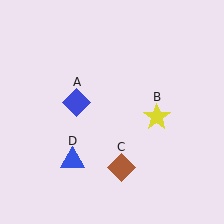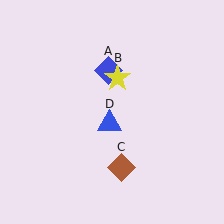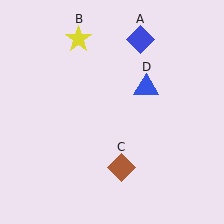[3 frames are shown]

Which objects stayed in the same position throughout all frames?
Brown diamond (object C) remained stationary.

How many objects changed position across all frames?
3 objects changed position: blue diamond (object A), yellow star (object B), blue triangle (object D).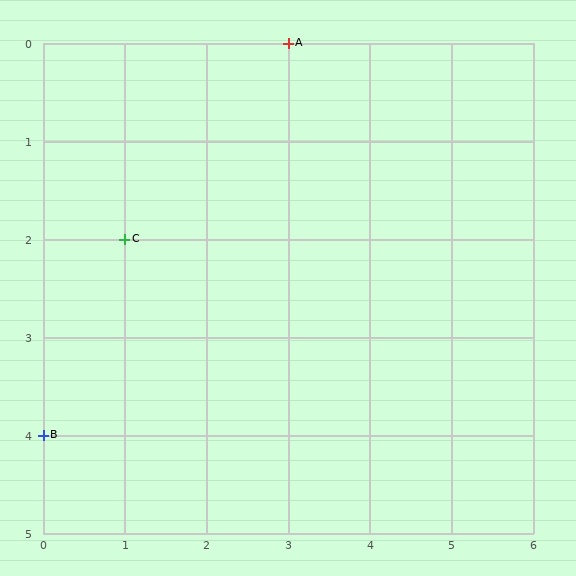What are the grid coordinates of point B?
Point B is at grid coordinates (0, 4).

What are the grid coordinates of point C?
Point C is at grid coordinates (1, 2).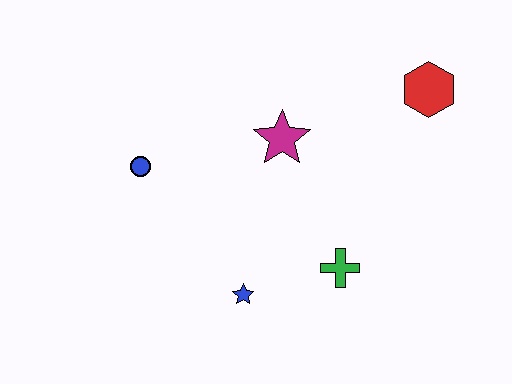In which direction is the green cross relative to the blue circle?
The green cross is to the right of the blue circle.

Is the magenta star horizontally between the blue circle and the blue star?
No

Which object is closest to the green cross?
The blue star is closest to the green cross.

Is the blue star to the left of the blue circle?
No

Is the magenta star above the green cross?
Yes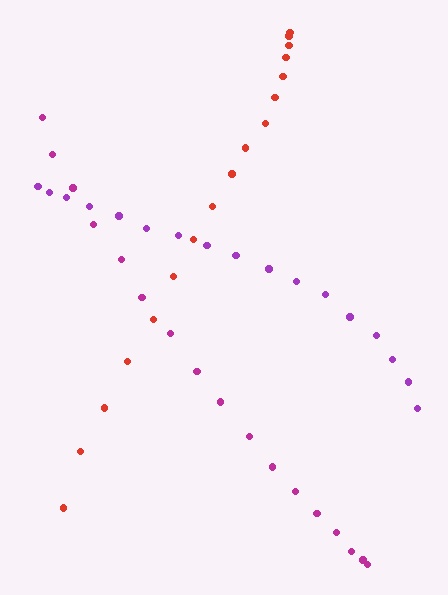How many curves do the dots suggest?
There are 3 distinct paths.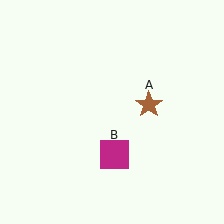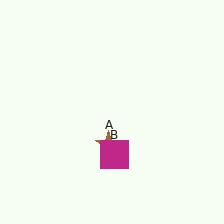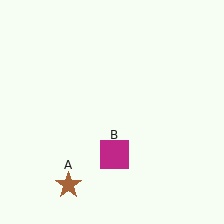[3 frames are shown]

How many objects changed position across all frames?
1 object changed position: brown star (object A).